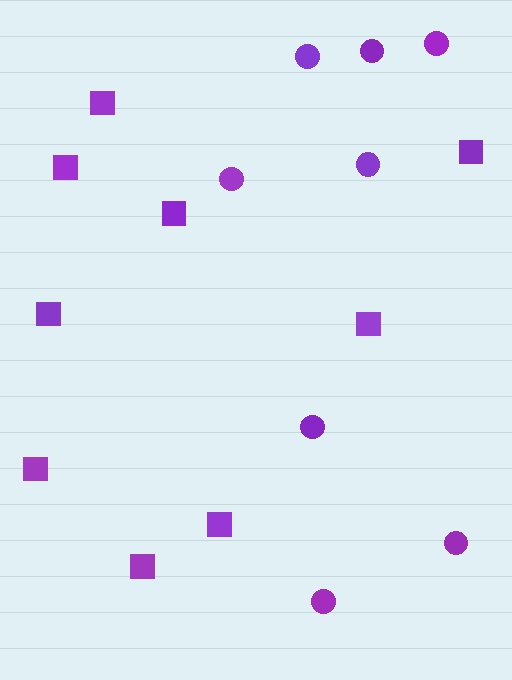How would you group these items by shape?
There are 2 groups: one group of circles (8) and one group of squares (9).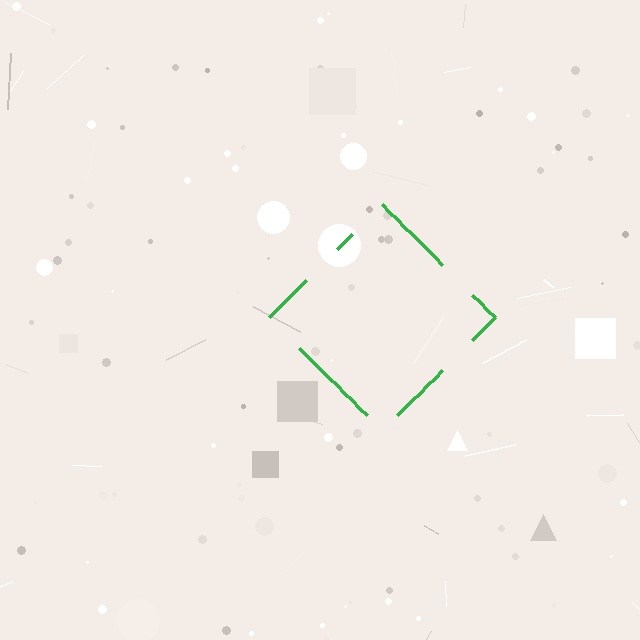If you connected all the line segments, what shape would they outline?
They would outline a diamond.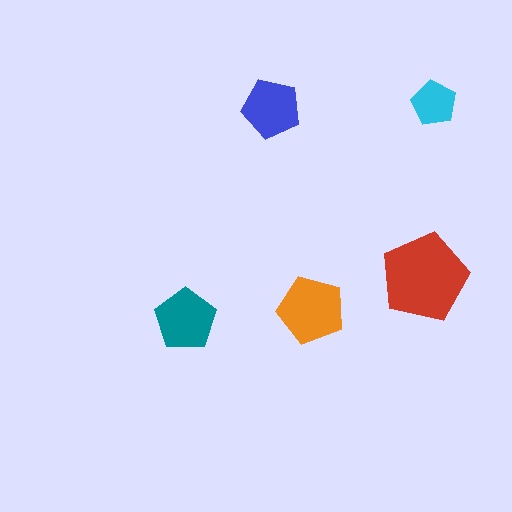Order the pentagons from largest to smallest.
the red one, the orange one, the teal one, the blue one, the cyan one.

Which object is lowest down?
The teal pentagon is bottommost.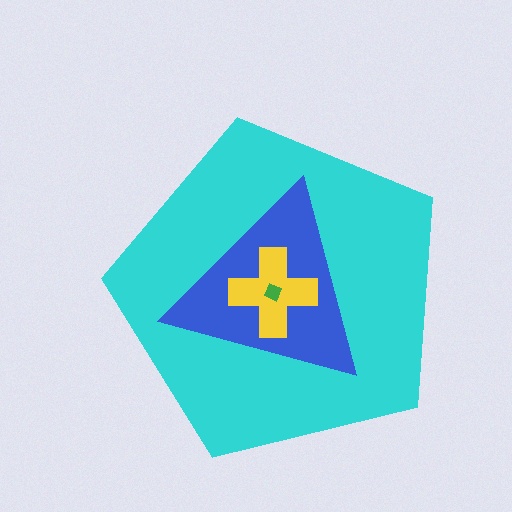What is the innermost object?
The green diamond.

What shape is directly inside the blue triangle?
The yellow cross.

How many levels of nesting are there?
4.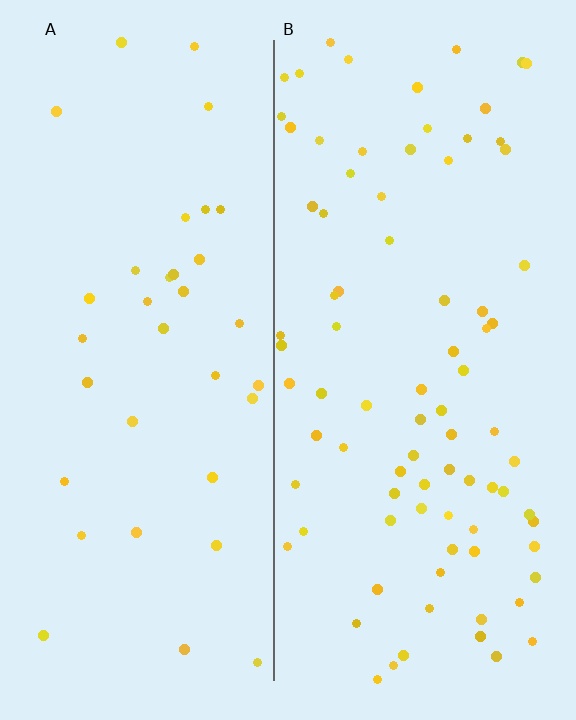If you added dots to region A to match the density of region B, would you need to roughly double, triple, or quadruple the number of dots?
Approximately double.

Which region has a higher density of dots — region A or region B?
B (the right).